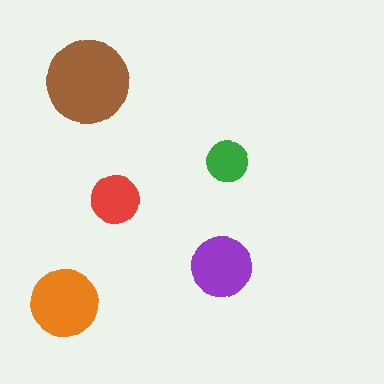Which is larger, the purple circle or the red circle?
The purple one.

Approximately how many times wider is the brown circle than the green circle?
About 2 times wider.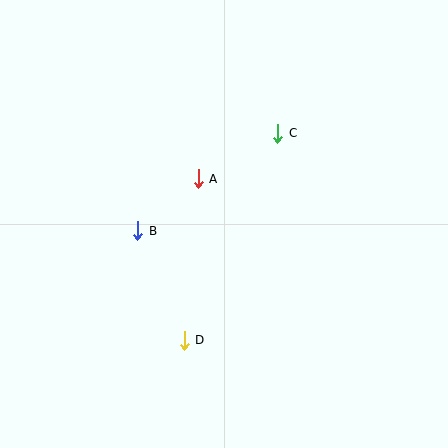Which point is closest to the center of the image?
Point A at (198, 179) is closest to the center.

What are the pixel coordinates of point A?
Point A is at (198, 179).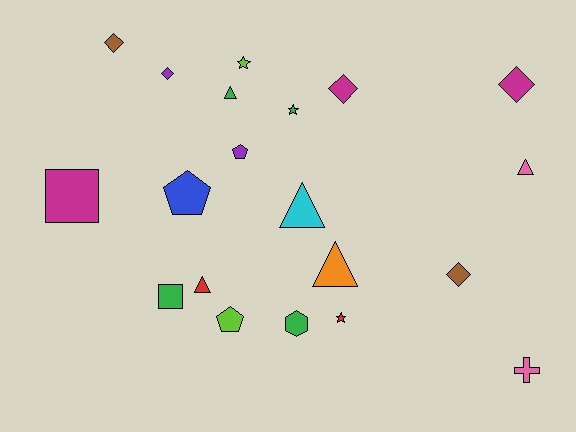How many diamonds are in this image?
There are 5 diamonds.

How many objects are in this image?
There are 20 objects.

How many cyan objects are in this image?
There is 1 cyan object.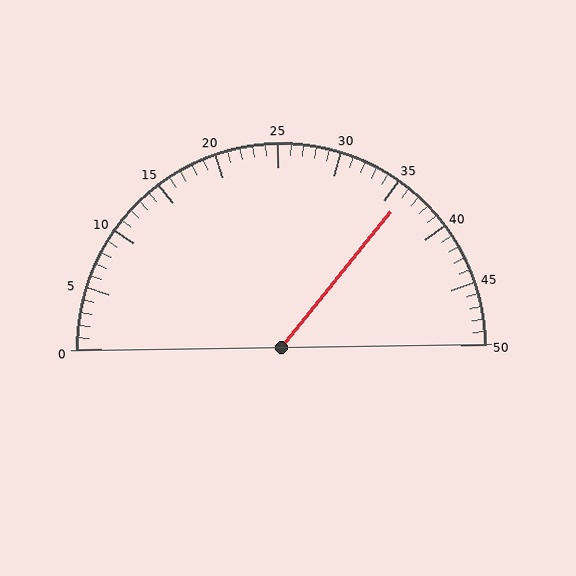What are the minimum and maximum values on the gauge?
The gauge ranges from 0 to 50.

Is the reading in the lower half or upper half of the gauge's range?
The reading is in the upper half of the range (0 to 50).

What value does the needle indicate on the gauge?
The needle indicates approximately 36.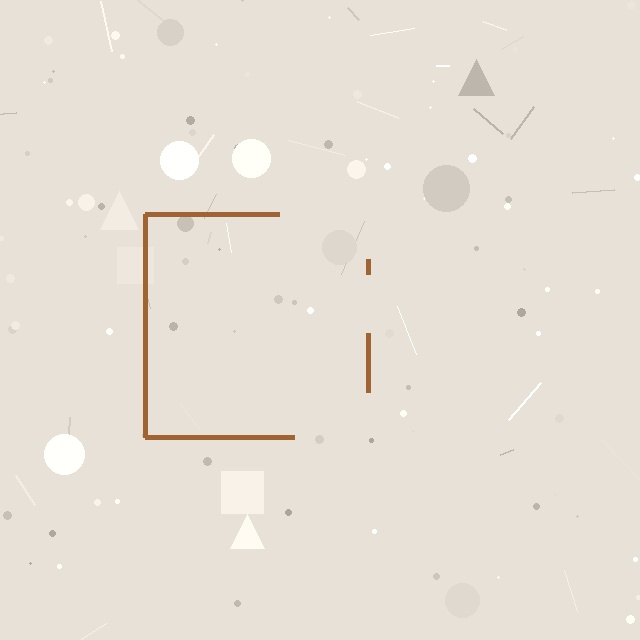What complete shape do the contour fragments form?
The contour fragments form a square.